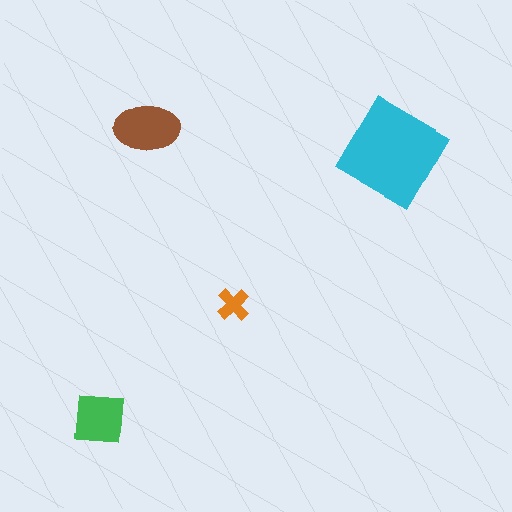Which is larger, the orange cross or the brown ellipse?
The brown ellipse.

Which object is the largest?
The cyan diamond.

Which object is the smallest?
The orange cross.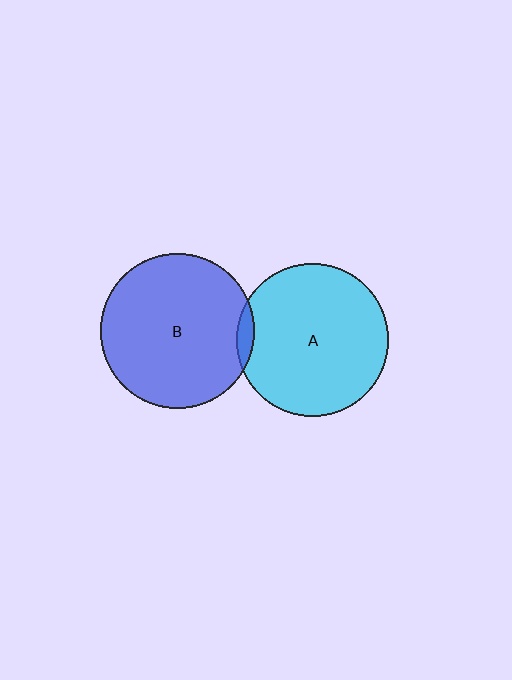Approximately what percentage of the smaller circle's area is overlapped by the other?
Approximately 5%.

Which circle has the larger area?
Circle B (blue).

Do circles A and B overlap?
Yes.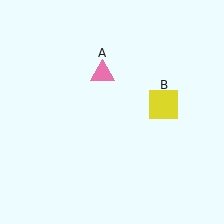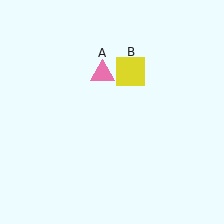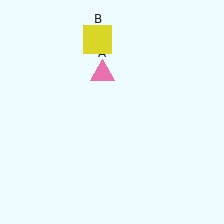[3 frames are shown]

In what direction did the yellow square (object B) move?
The yellow square (object B) moved up and to the left.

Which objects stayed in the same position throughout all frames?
Pink triangle (object A) remained stationary.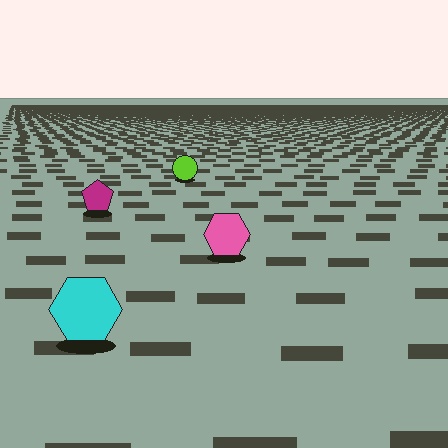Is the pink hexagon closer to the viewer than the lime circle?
Yes. The pink hexagon is closer — you can tell from the texture gradient: the ground texture is coarser near it.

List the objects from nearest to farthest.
From nearest to farthest: the cyan hexagon, the pink hexagon, the magenta pentagon, the lime circle.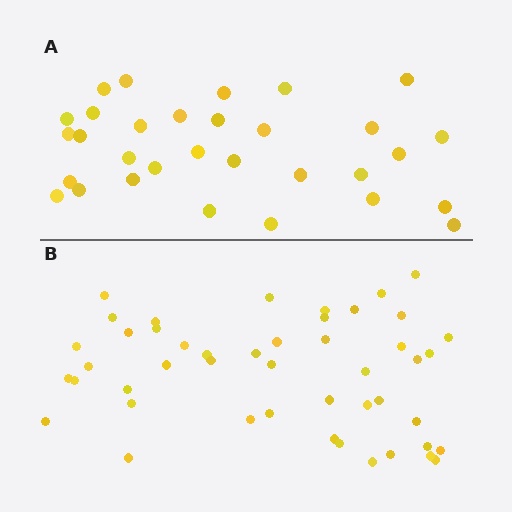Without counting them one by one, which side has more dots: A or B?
Region B (the bottom region) has more dots.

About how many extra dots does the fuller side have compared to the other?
Region B has approximately 15 more dots than region A.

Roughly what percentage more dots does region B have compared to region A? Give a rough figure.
About 50% more.